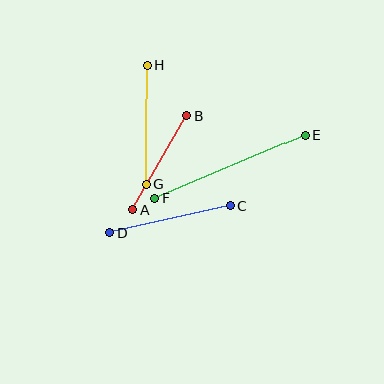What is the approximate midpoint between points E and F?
The midpoint is at approximately (230, 167) pixels.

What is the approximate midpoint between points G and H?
The midpoint is at approximately (147, 125) pixels.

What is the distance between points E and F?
The distance is approximately 163 pixels.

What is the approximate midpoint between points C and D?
The midpoint is at approximately (170, 219) pixels.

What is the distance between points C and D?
The distance is approximately 124 pixels.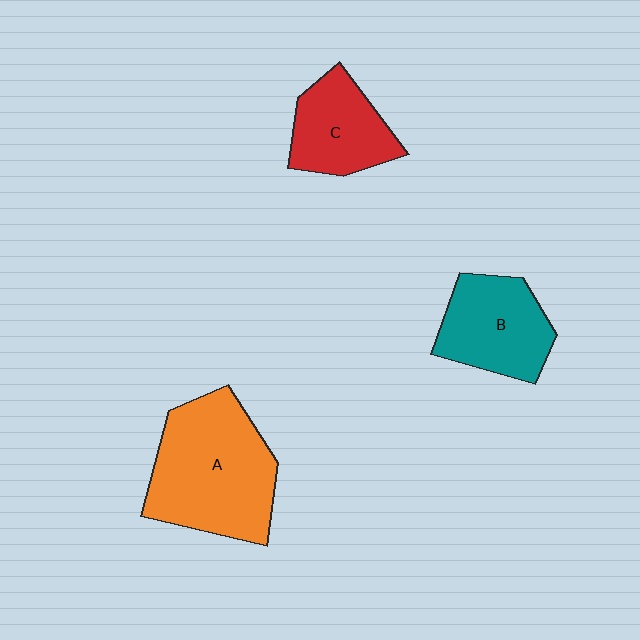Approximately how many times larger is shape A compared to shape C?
Approximately 1.8 times.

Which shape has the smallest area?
Shape C (red).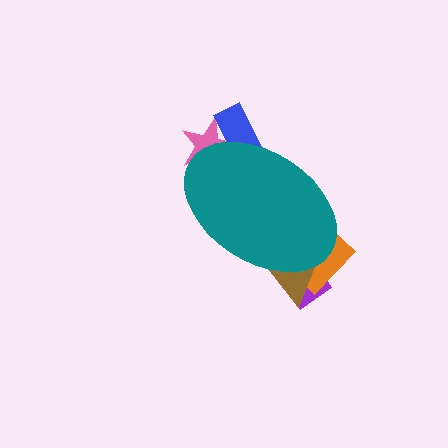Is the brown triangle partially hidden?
Yes, the brown triangle is partially hidden behind the teal ellipse.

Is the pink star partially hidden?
Yes, the pink star is partially hidden behind the teal ellipse.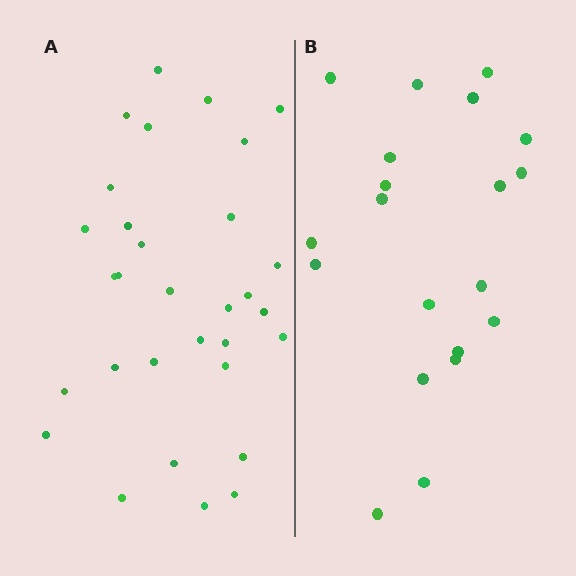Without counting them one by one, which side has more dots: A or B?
Region A (the left region) has more dots.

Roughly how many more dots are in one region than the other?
Region A has roughly 12 or so more dots than region B.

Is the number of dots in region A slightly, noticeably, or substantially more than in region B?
Region A has substantially more. The ratio is roughly 1.6 to 1.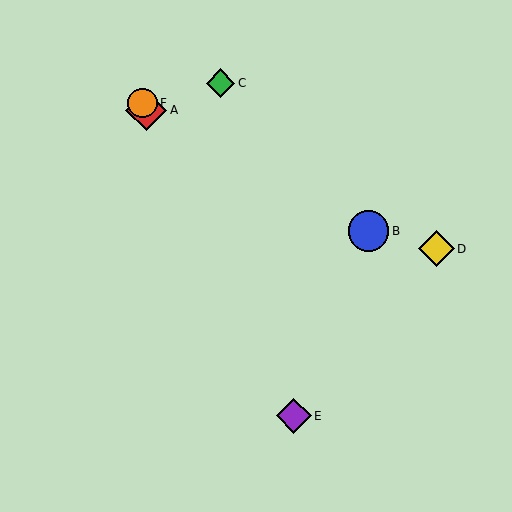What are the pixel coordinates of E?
Object E is at (294, 416).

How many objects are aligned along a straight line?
3 objects (A, E, F) are aligned along a straight line.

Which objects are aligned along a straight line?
Objects A, E, F are aligned along a straight line.